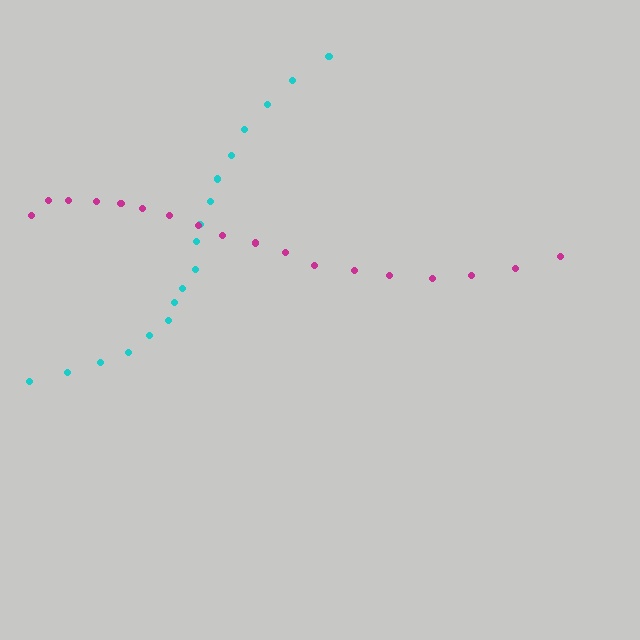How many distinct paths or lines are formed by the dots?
There are 2 distinct paths.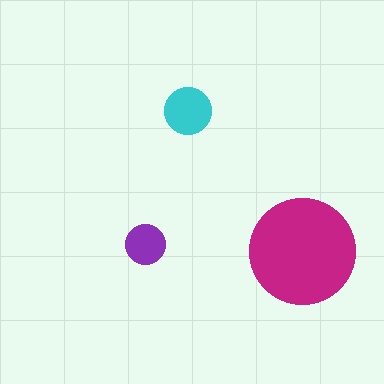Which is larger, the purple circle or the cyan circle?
The cyan one.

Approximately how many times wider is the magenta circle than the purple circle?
About 2.5 times wider.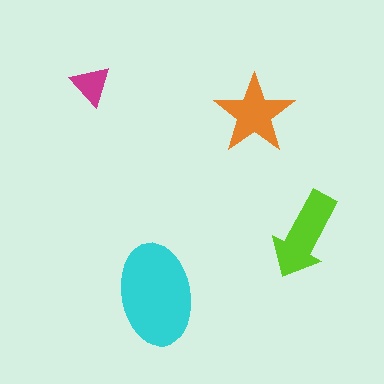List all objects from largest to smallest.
The cyan ellipse, the lime arrow, the orange star, the magenta triangle.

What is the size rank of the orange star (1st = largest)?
3rd.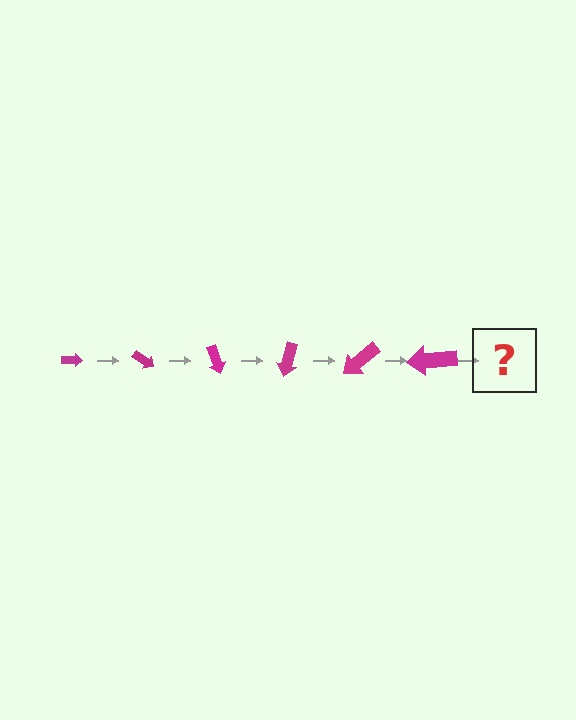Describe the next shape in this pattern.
It should be an arrow, larger than the previous one and rotated 210 degrees from the start.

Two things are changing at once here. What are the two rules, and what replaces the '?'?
The two rules are that the arrow grows larger each step and it rotates 35 degrees each step. The '?' should be an arrow, larger than the previous one and rotated 210 degrees from the start.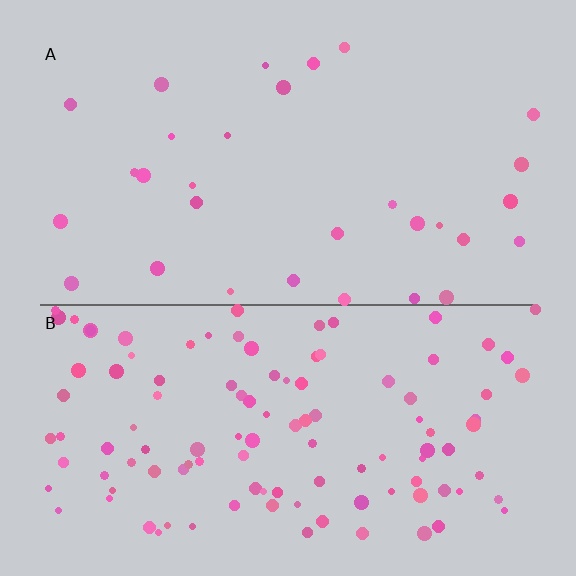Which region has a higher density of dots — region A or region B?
B (the bottom).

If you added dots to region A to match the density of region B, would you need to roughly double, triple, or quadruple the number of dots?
Approximately quadruple.